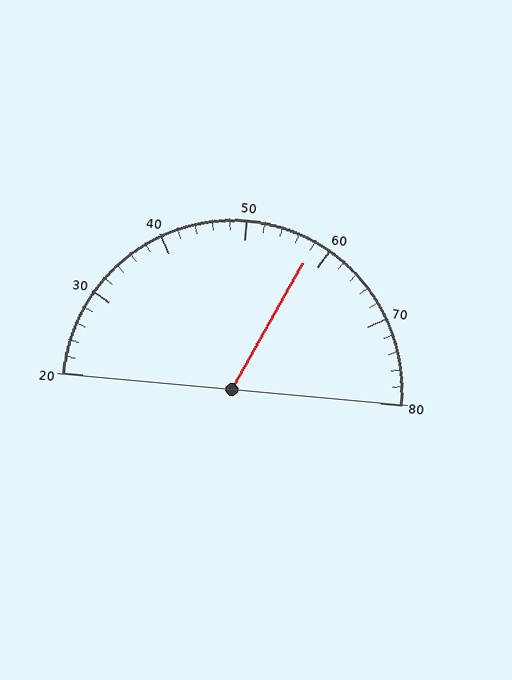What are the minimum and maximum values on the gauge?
The gauge ranges from 20 to 80.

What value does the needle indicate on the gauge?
The needle indicates approximately 58.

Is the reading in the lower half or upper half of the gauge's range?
The reading is in the upper half of the range (20 to 80).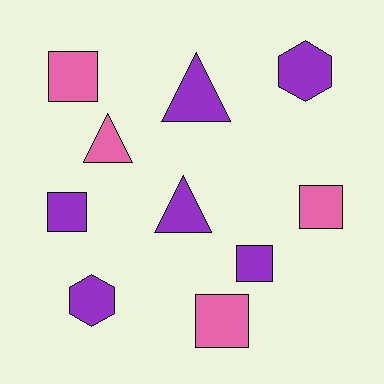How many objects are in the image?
There are 10 objects.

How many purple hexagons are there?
There are 2 purple hexagons.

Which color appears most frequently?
Purple, with 6 objects.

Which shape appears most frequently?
Square, with 5 objects.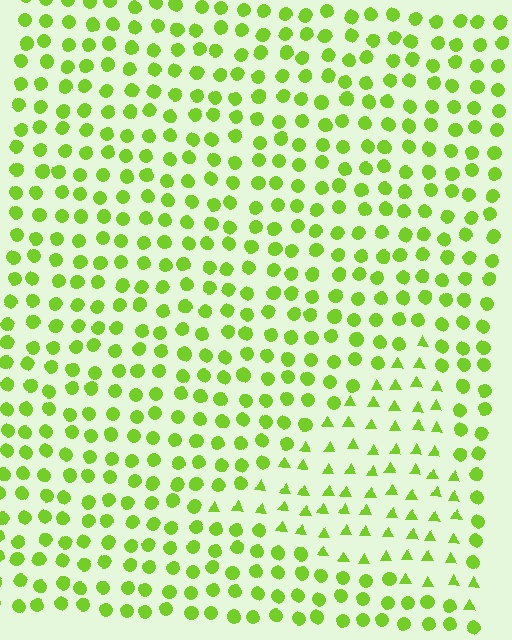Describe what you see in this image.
The image is filled with small lime elements arranged in a uniform grid. A triangle-shaped region contains triangles, while the surrounding area contains circles. The boundary is defined purely by the change in element shape.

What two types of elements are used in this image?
The image uses triangles inside the triangle region and circles outside it.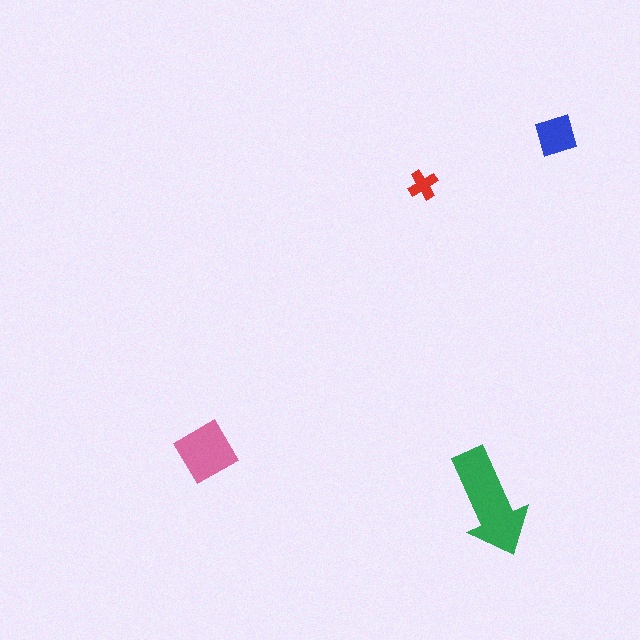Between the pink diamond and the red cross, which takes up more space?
The pink diamond.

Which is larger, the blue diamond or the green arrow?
The green arrow.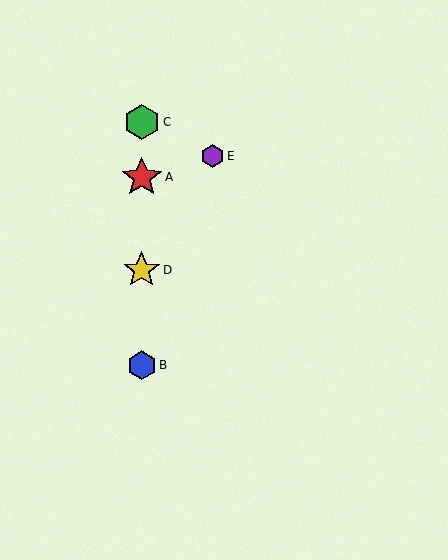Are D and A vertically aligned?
Yes, both are at x≈142.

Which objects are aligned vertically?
Objects A, B, C, D are aligned vertically.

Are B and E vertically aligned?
No, B is at x≈142 and E is at x≈212.